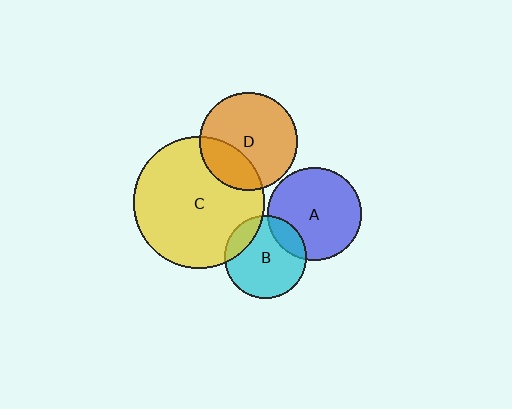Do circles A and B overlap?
Yes.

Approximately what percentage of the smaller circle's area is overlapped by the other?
Approximately 20%.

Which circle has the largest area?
Circle C (yellow).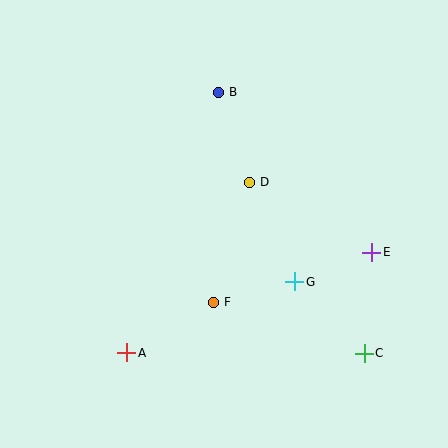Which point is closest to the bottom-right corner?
Point C is closest to the bottom-right corner.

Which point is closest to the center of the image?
Point D at (249, 182) is closest to the center.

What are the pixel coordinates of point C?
Point C is at (364, 353).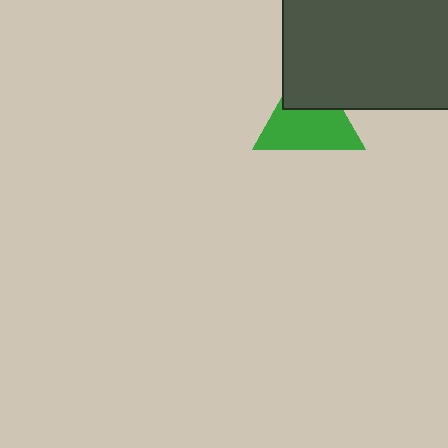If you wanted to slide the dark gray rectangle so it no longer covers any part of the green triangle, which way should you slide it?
Slide it up — that is the most direct way to separate the two shapes.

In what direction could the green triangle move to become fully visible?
The green triangle could move down. That would shift it out from behind the dark gray rectangle entirely.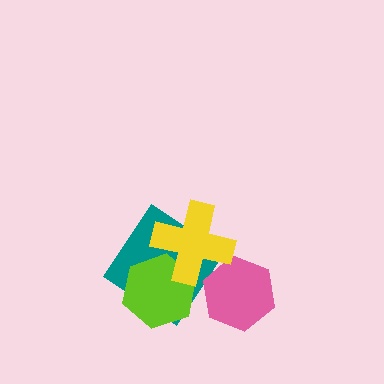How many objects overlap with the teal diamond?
2 objects overlap with the teal diamond.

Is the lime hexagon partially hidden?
Yes, it is partially covered by another shape.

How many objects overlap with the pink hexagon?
1 object overlaps with the pink hexagon.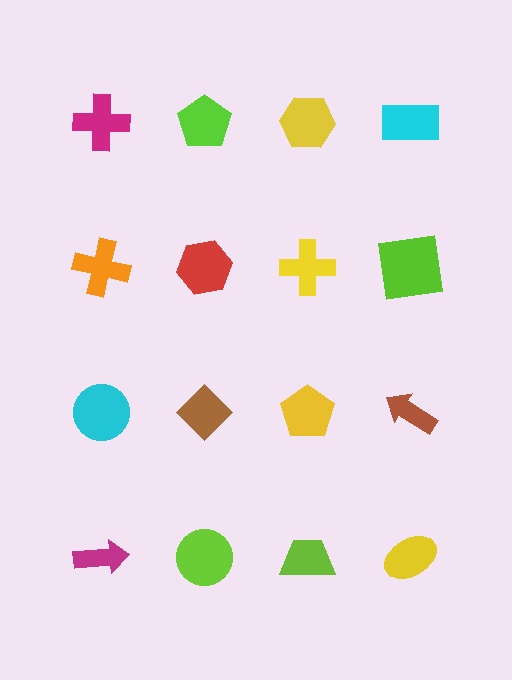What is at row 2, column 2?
A red hexagon.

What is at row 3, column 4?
A brown arrow.